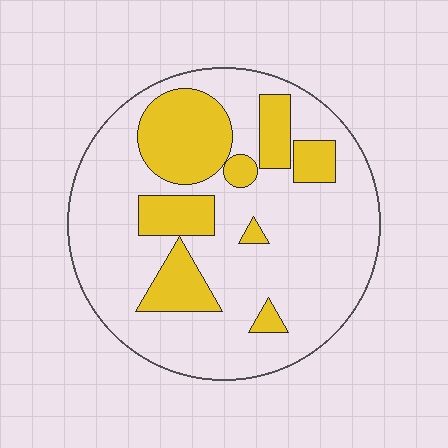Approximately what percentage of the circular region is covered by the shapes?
Approximately 25%.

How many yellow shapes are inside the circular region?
8.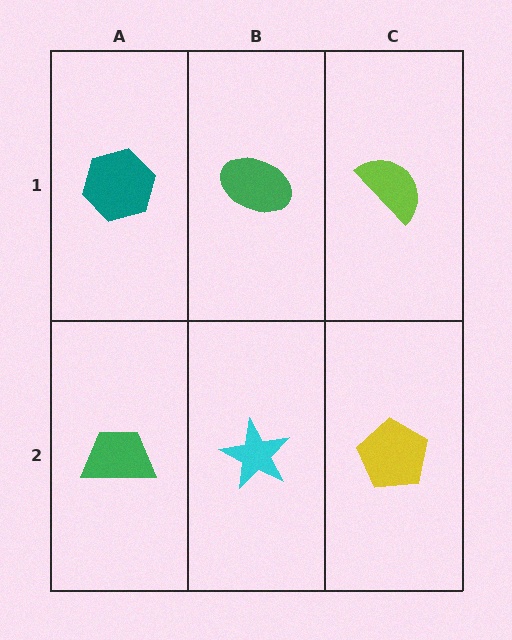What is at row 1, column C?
A lime semicircle.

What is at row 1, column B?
A green ellipse.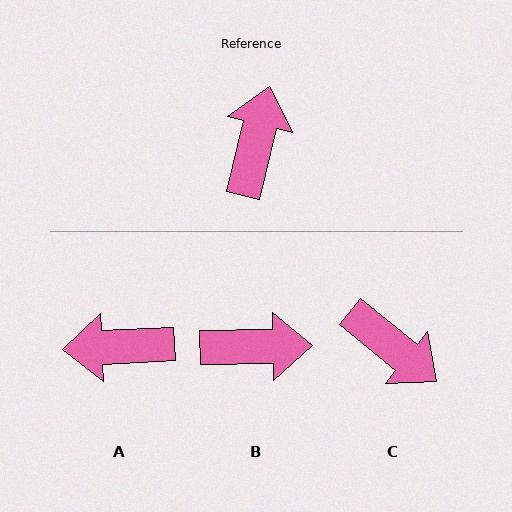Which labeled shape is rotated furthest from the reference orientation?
C, about 115 degrees away.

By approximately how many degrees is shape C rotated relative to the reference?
Approximately 115 degrees clockwise.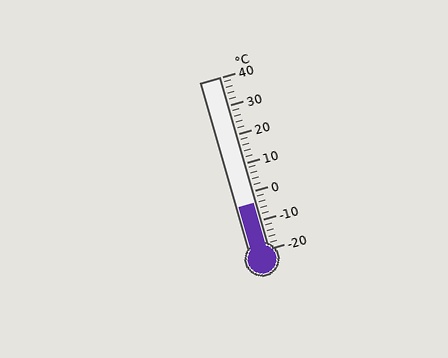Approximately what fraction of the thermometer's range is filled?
The thermometer is filled to approximately 25% of its range.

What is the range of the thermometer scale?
The thermometer scale ranges from -20°C to 40°C.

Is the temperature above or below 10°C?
The temperature is below 10°C.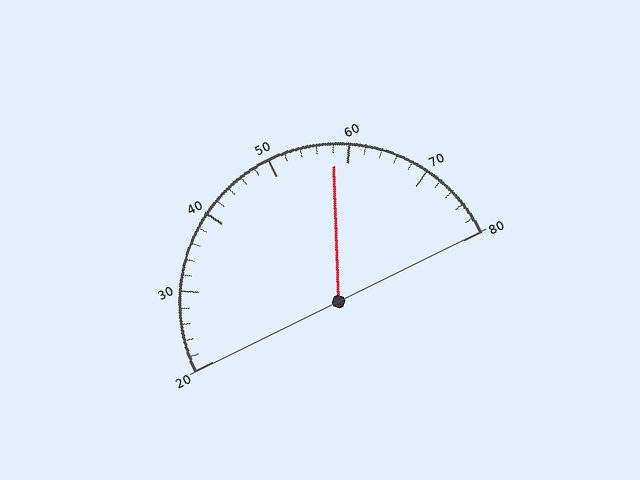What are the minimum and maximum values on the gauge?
The gauge ranges from 20 to 80.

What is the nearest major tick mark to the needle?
The nearest major tick mark is 60.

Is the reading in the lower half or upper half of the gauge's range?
The reading is in the upper half of the range (20 to 80).